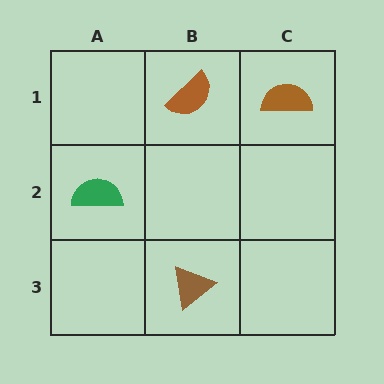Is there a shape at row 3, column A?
No, that cell is empty.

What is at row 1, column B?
A brown semicircle.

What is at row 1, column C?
A brown semicircle.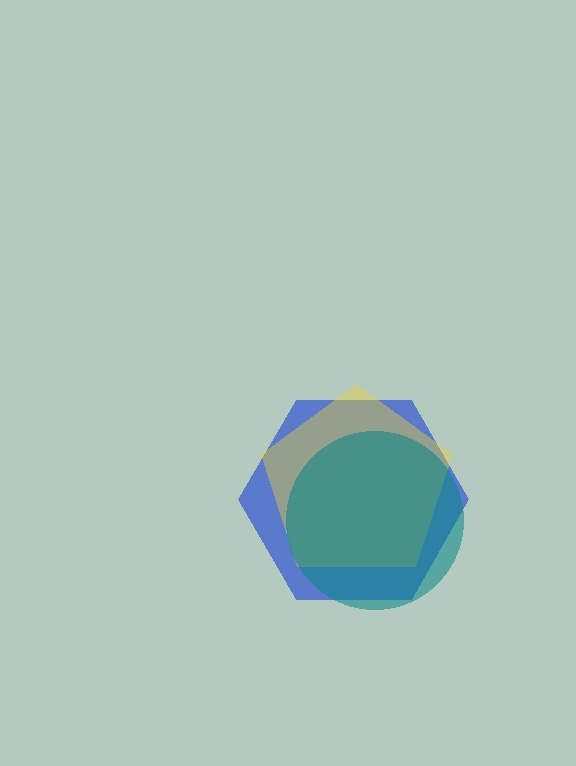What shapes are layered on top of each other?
The layered shapes are: a blue hexagon, a yellow pentagon, a teal circle.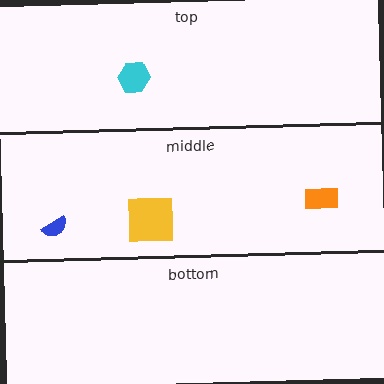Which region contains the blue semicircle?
The middle region.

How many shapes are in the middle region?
3.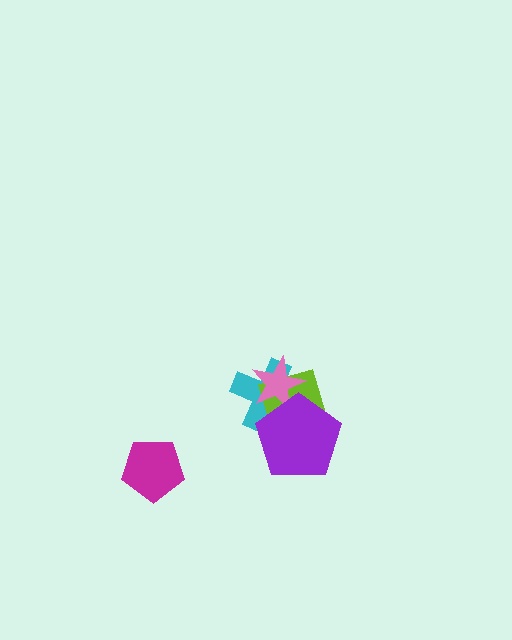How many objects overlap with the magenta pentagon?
0 objects overlap with the magenta pentagon.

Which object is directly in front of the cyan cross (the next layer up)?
The lime square is directly in front of the cyan cross.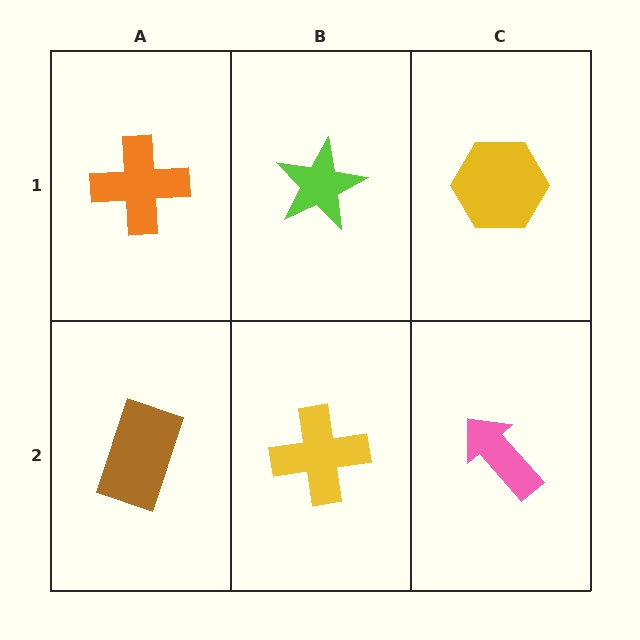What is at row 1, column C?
A yellow hexagon.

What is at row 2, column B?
A yellow cross.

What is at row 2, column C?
A pink arrow.